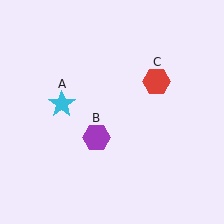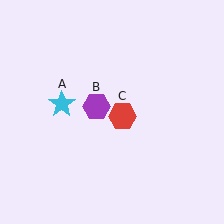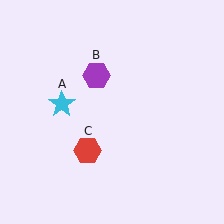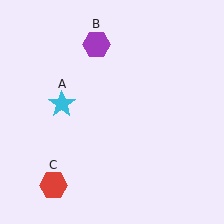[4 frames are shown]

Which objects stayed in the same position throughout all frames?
Cyan star (object A) remained stationary.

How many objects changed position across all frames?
2 objects changed position: purple hexagon (object B), red hexagon (object C).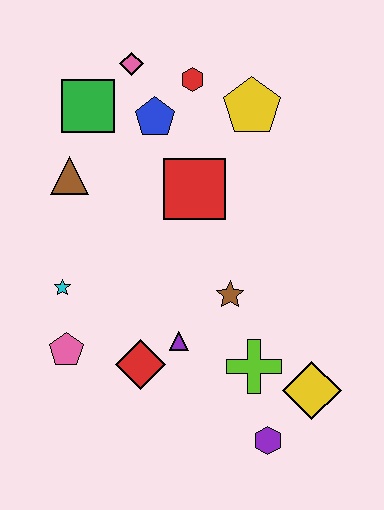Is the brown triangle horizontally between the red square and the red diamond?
No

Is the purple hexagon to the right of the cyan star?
Yes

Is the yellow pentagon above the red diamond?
Yes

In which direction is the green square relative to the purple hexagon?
The green square is above the purple hexagon.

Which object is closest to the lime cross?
The yellow diamond is closest to the lime cross.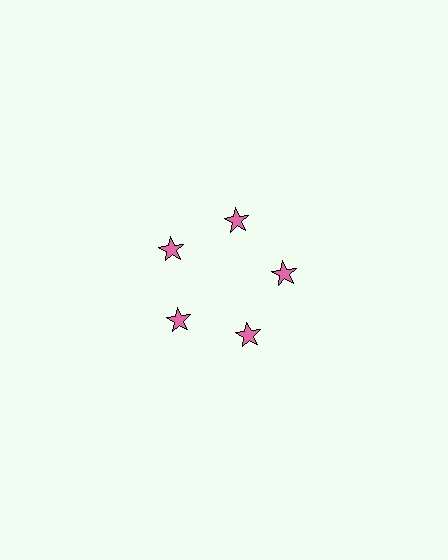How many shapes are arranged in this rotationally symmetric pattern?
There are 5 shapes, arranged in 5 groups of 1.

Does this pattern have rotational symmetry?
Yes, this pattern has 5-fold rotational symmetry. It looks the same after rotating 72 degrees around the center.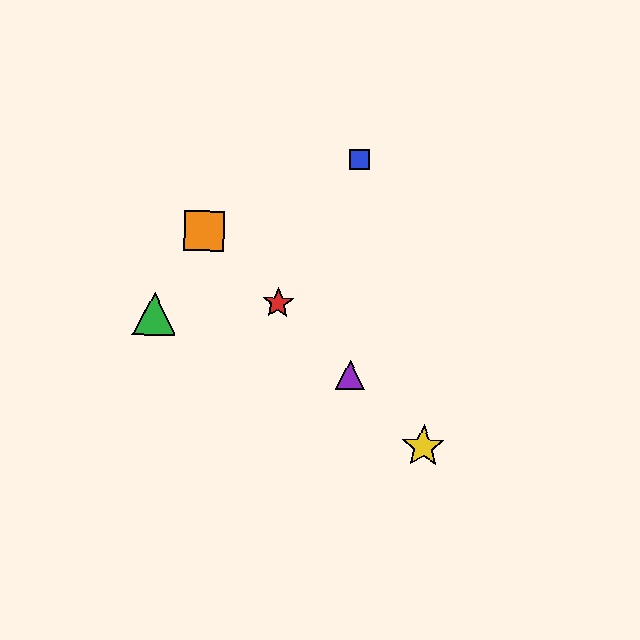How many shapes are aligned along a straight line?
4 shapes (the red star, the yellow star, the purple triangle, the orange square) are aligned along a straight line.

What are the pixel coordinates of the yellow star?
The yellow star is at (423, 447).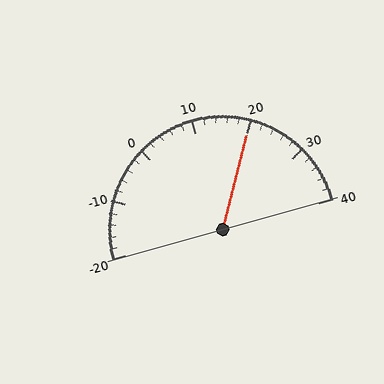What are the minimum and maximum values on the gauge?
The gauge ranges from -20 to 40.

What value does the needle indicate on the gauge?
The needle indicates approximately 20.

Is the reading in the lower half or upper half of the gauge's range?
The reading is in the upper half of the range (-20 to 40).